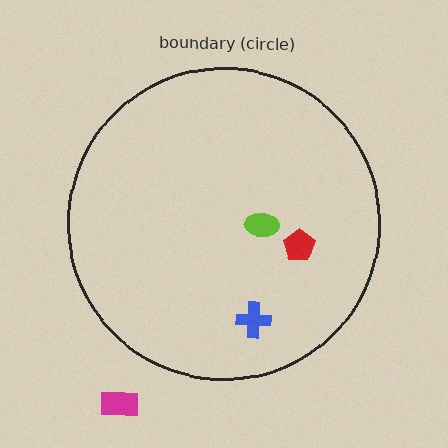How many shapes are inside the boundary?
3 inside, 1 outside.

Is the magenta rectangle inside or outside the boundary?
Outside.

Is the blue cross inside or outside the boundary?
Inside.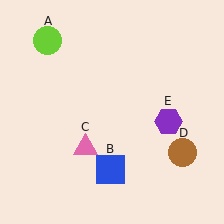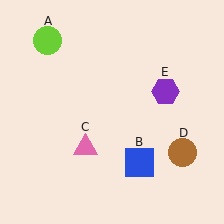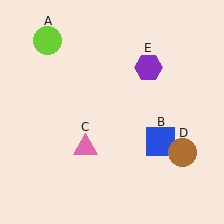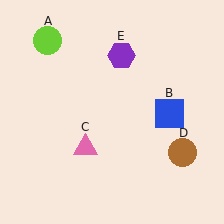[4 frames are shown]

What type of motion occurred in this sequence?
The blue square (object B), purple hexagon (object E) rotated counterclockwise around the center of the scene.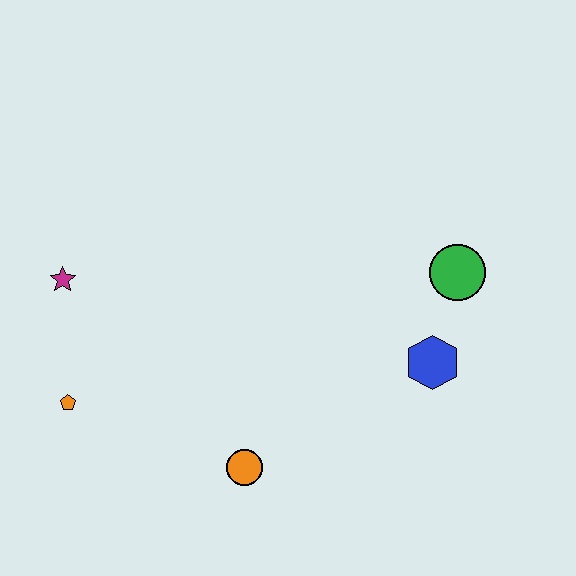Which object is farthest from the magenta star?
The green circle is farthest from the magenta star.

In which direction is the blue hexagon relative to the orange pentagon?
The blue hexagon is to the right of the orange pentagon.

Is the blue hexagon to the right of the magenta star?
Yes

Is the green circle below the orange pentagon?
No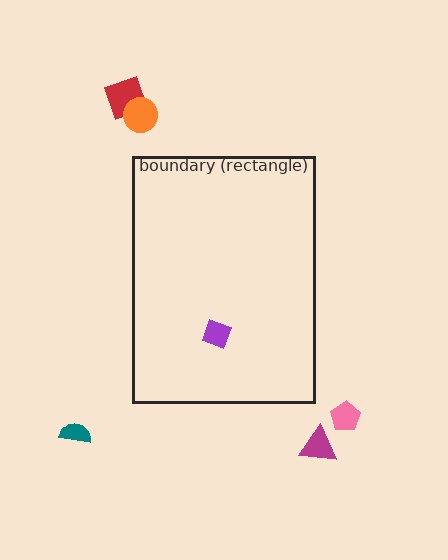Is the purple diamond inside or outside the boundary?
Inside.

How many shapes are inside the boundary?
1 inside, 5 outside.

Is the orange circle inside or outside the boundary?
Outside.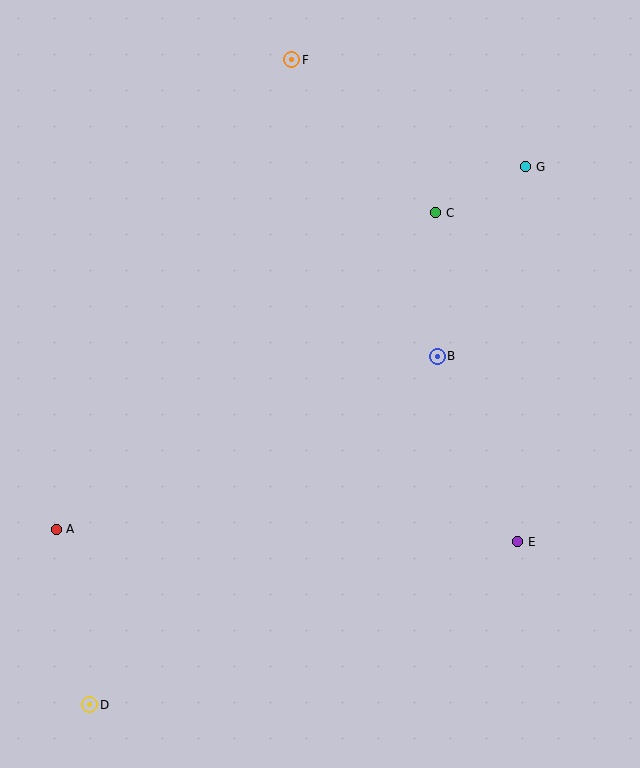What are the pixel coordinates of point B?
Point B is at (437, 356).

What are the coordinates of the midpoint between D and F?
The midpoint between D and F is at (191, 382).